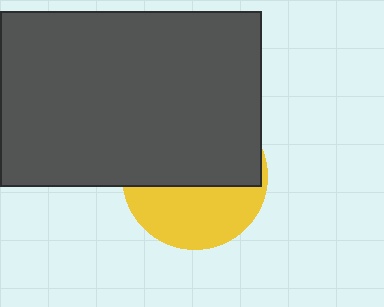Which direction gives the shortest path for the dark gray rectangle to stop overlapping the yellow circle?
Moving up gives the shortest separation.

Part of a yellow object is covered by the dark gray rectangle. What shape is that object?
It is a circle.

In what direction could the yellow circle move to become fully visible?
The yellow circle could move down. That would shift it out from behind the dark gray rectangle entirely.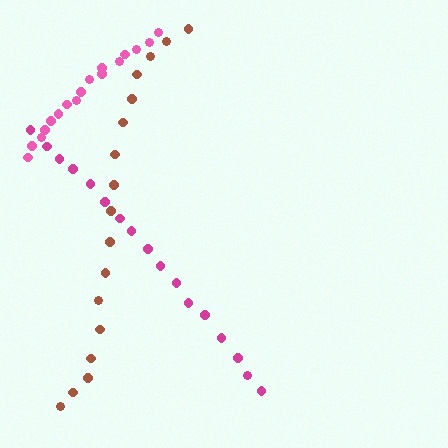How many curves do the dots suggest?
There are 3 distinct paths.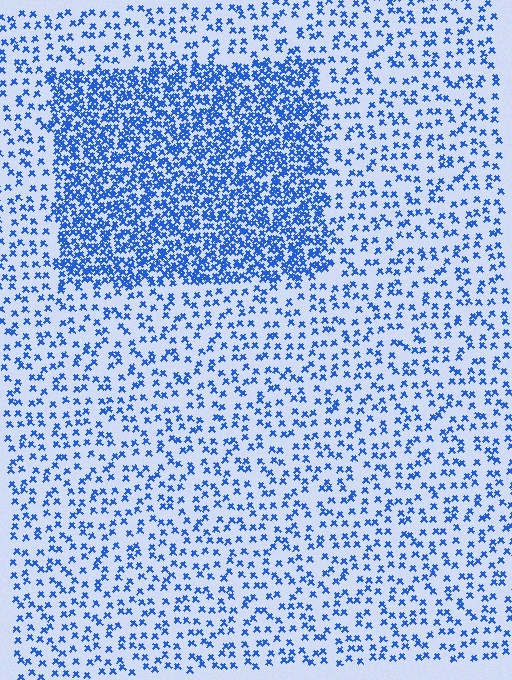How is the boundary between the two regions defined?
The boundary is defined by a change in element density (approximately 2.7x ratio). All elements are the same color, size, and shape.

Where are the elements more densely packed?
The elements are more densely packed inside the rectangle boundary.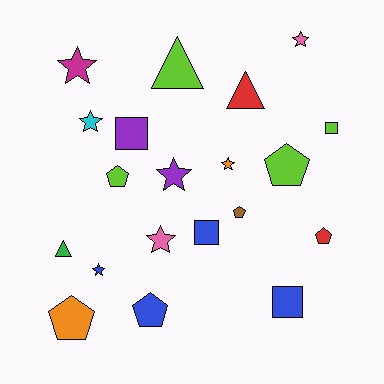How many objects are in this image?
There are 20 objects.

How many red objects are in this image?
There are 2 red objects.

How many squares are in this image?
There are 4 squares.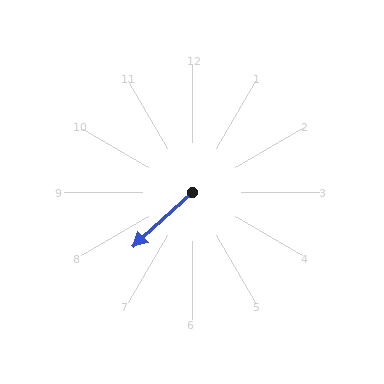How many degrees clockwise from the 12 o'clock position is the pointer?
Approximately 227 degrees.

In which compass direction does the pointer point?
Southwest.